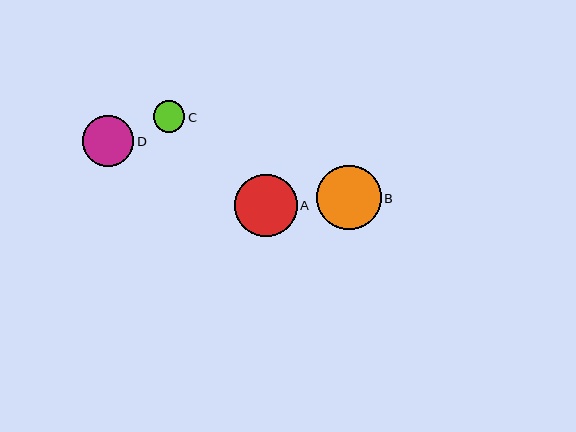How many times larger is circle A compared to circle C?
Circle A is approximately 2.0 times the size of circle C.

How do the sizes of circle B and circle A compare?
Circle B and circle A are approximately the same size.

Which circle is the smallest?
Circle C is the smallest with a size of approximately 31 pixels.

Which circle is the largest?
Circle B is the largest with a size of approximately 64 pixels.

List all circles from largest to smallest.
From largest to smallest: B, A, D, C.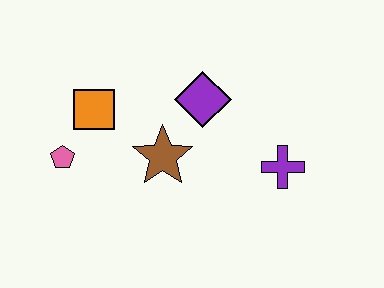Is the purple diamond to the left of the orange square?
No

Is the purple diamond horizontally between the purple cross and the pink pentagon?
Yes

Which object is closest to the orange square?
The pink pentagon is closest to the orange square.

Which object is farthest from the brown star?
The purple cross is farthest from the brown star.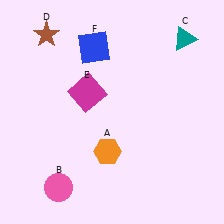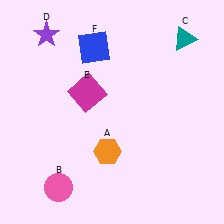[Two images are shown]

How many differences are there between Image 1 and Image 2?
There is 1 difference between the two images.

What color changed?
The star (D) changed from brown in Image 1 to purple in Image 2.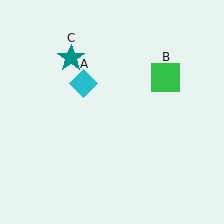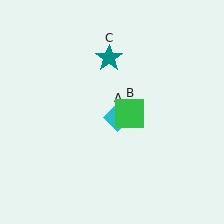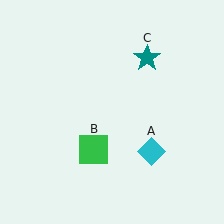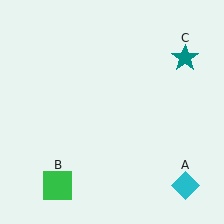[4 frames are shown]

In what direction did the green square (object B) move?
The green square (object B) moved down and to the left.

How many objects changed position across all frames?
3 objects changed position: cyan diamond (object A), green square (object B), teal star (object C).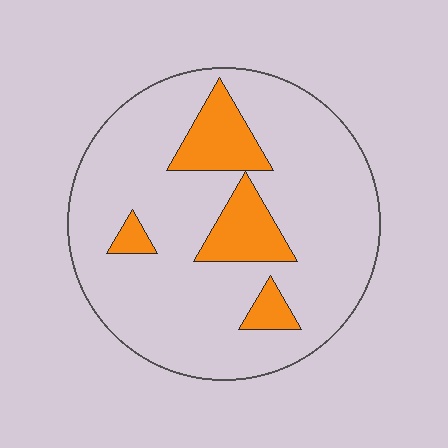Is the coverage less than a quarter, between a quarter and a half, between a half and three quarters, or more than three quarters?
Less than a quarter.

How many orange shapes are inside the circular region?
4.